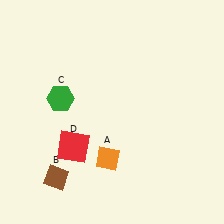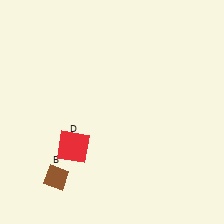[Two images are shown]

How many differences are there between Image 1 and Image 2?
There are 2 differences between the two images.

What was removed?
The green hexagon (C), the orange diamond (A) were removed in Image 2.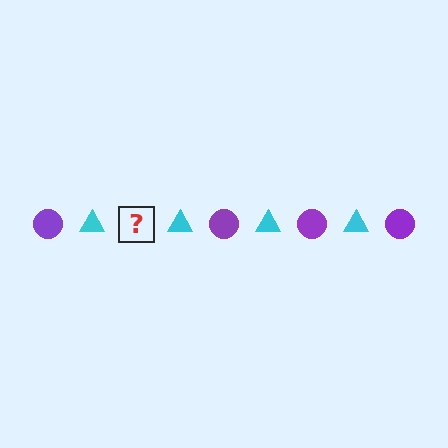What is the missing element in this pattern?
The missing element is a purple circle.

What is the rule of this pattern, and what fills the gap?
The rule is that the pattern alternates between purple circle and cyan triangle. The gap should be filled with a purple circle.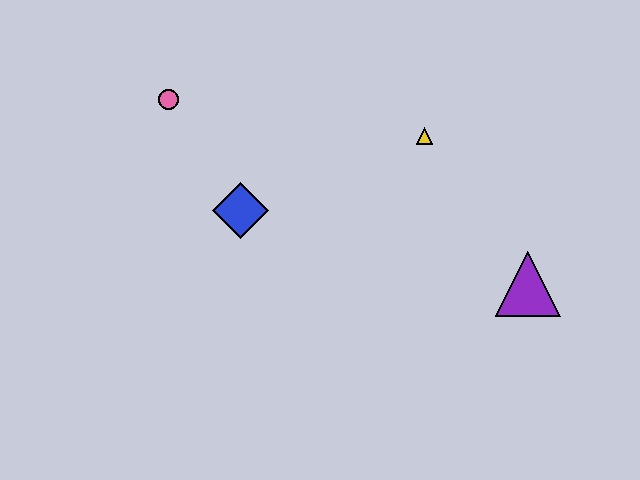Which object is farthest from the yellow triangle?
The pink circle is farthest from the yellow triangle.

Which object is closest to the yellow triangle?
The purple triangle is closest to the yellow triangle.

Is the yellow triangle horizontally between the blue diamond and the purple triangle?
Yes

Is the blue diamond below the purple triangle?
No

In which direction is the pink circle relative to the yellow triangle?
The pink circle is to the left of the yellow triangle.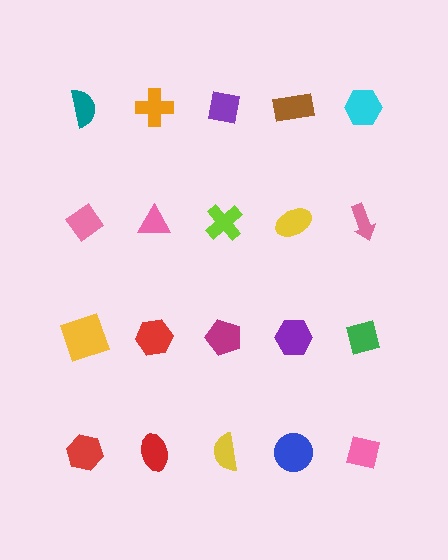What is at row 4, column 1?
A red hexagon.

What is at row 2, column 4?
A yellow ellipse.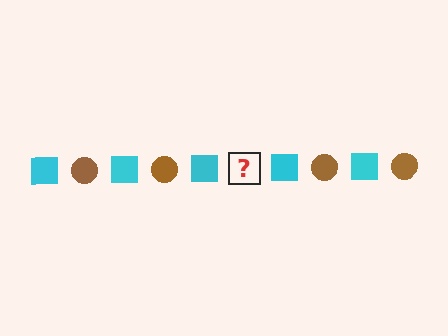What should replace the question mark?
The question mark should be replaced with a brown circle.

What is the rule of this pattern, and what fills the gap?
The rule is that the pattern alternates between cyan square and brown circle. The gap should be filled with a brown circle.